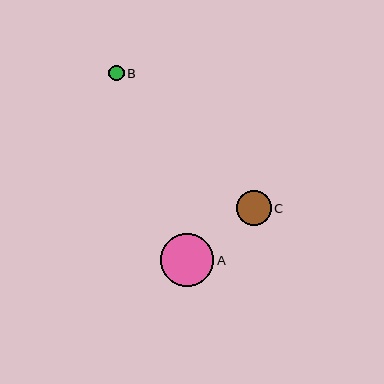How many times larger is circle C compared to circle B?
Circle C is approximately 2.3 times the size of circle B.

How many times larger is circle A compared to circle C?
Circle A is approximately 1.5 times the size of circle C.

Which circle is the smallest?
Circle B is the smallest with a size of approximately 15 pixels.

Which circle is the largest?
Circle A is the largest with a size of approximately 53 pixels.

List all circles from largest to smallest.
From largest to smallest: A, C, B.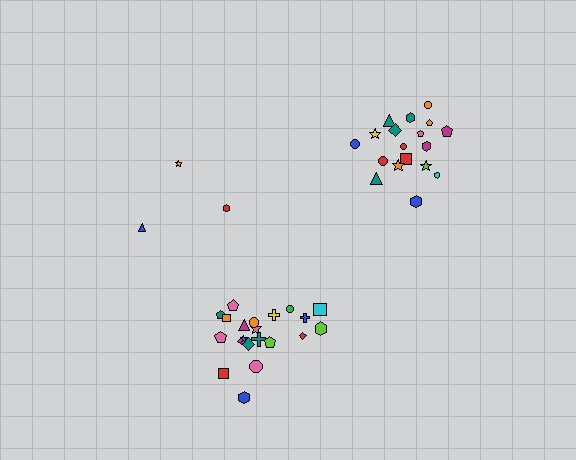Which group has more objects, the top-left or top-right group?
The top-right group.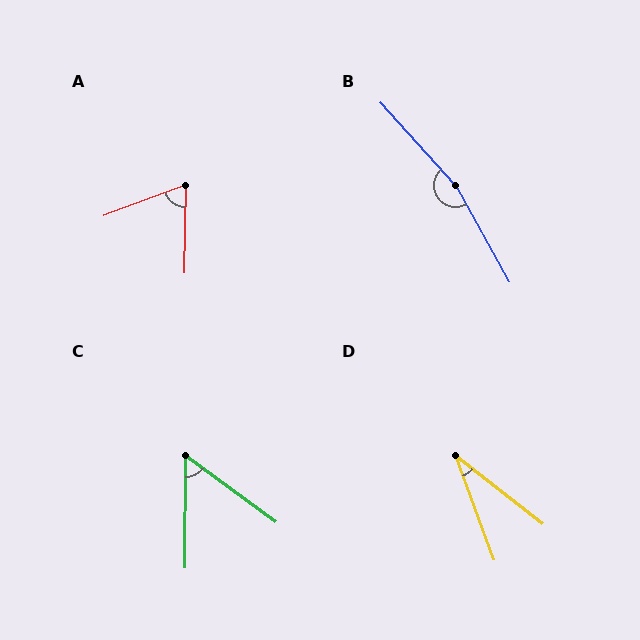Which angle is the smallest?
D, at approximately 32 degrees.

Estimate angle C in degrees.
Approximately 54 degrees.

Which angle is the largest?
B, at approximately 167 degrees.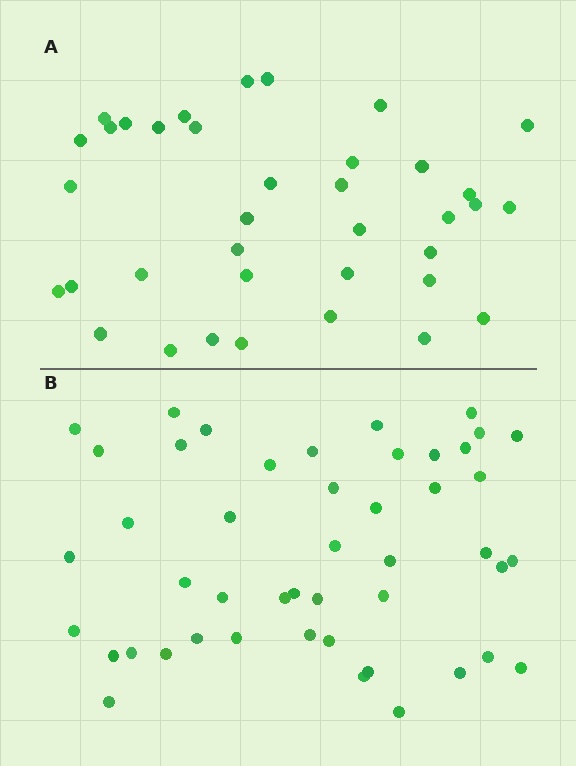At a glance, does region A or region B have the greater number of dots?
Region B (the bottom region) has more dots.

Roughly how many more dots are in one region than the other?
Region B has roughly 10 or so more dots than region A.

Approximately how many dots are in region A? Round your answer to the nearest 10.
About 40 dots. (The exact count is 37, which rounds to 40.)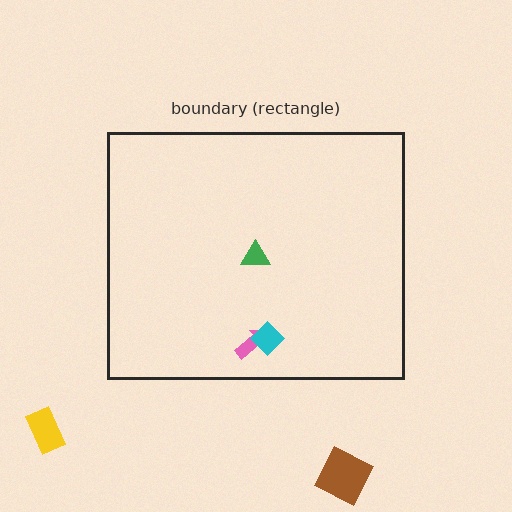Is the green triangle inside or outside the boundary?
Inside.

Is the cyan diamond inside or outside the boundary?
Inside.